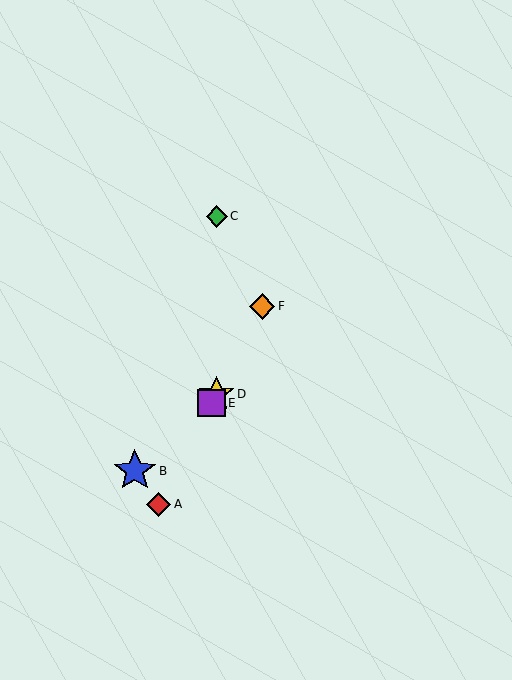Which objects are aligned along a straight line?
Objects A, D, E, F are aligned along a straight line.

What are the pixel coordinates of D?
Object D is at (216, 394).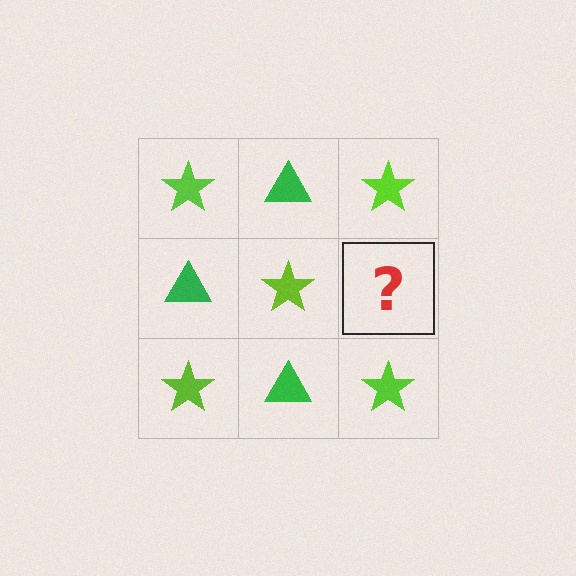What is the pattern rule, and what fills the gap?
The rule is that it alternates lime star and green triangle in a checkerboard pattern. The gap should be filled with a green triangle.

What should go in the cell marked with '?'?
The missing cell should contain a green triangle.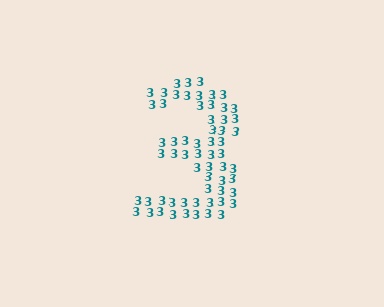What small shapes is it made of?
It is made of small digit 3's.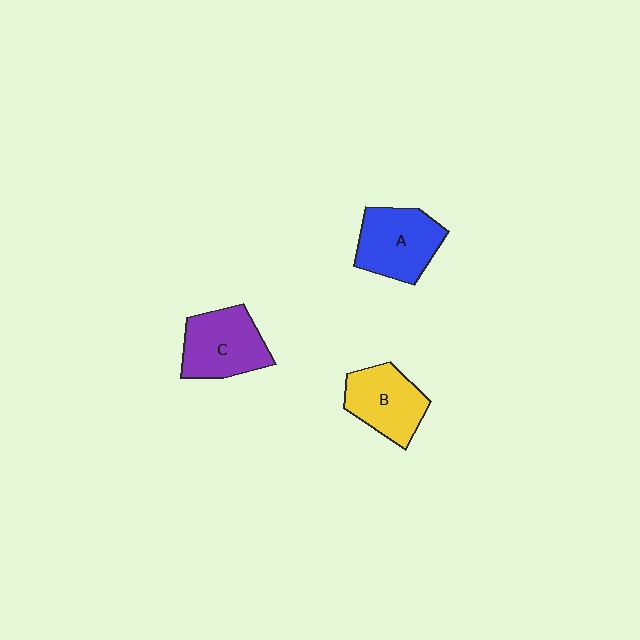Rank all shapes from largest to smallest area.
From largest to smallest: A (blue), C (purple), B (yellow).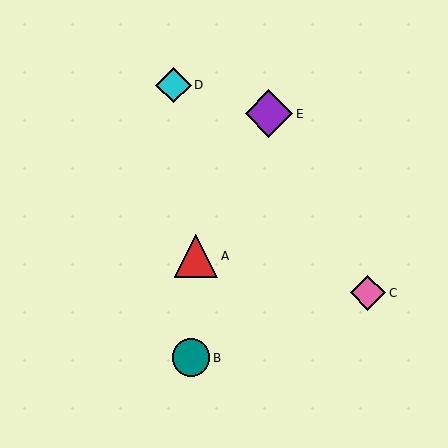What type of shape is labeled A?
Shape A is a red triangle.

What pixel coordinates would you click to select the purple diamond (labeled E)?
Click at (269, 114) to select the purple diamond E.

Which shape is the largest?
The purple diamond (labeled E) is the largest.